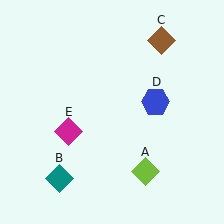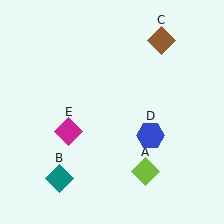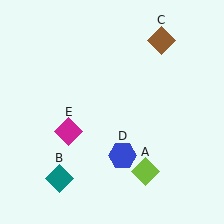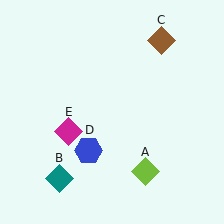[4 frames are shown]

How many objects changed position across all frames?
1 object changed position: blue hexagon (object D).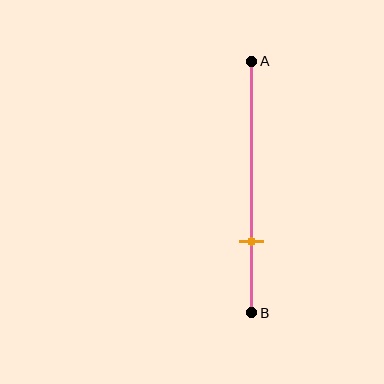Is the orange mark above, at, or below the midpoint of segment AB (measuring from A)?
The orange mark is below the midpoint of segment AB.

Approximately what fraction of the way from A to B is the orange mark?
The orange mark is approximately 70% of the way from A to B.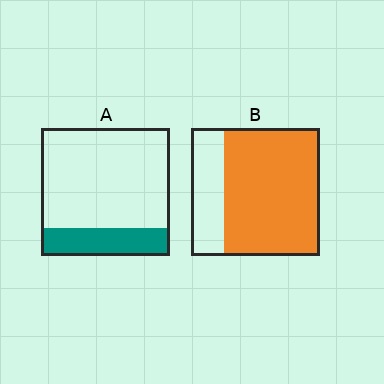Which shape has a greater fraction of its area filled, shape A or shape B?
Shape B.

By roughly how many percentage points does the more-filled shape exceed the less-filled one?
By roughly 55 percentage points (B over A).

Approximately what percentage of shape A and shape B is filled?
A is approximately 20% and B is approximately 75%.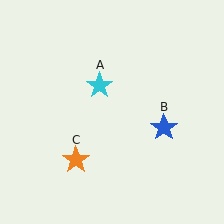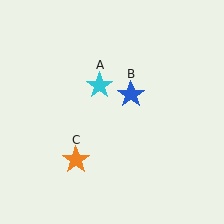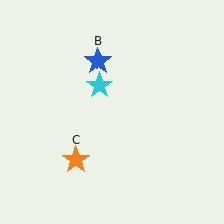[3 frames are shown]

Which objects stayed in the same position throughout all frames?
Cyan star (object A) and orange star (object C) remained stationary.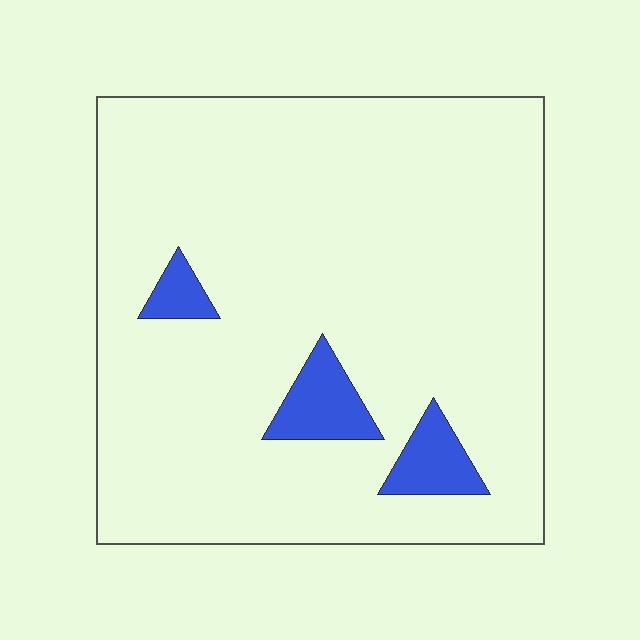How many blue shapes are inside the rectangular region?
3.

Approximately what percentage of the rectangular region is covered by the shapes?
Approximately 10%.